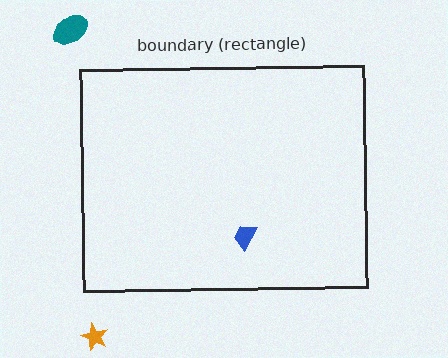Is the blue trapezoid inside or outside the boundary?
Inside.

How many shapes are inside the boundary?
1 inside, 2 outside.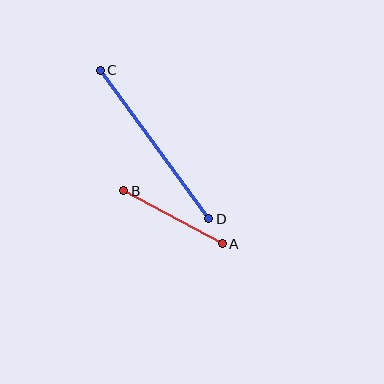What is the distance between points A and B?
The distance is approximately 112 pixels.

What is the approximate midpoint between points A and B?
The midpoint is at approximately (173, 217) pixels.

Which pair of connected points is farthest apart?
Points C and D are farthest apart.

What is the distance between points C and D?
The distance is approximately 184 pixels.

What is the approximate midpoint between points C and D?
The midpoint is at approximately (155, 145) pixels.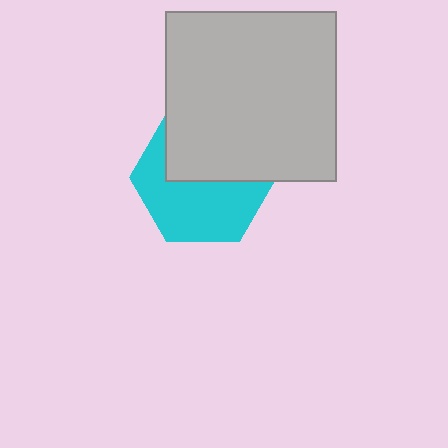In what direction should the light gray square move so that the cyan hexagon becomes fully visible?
The light gray square should move up. That is the shortest direction to clear the overlap and leave the cyan hexagon fully visible.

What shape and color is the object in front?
The object in front is a light gray square.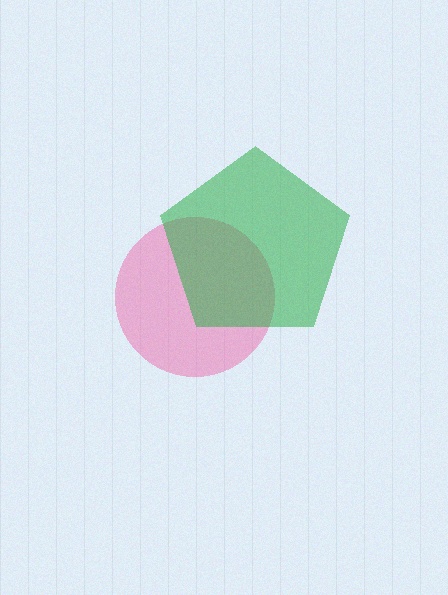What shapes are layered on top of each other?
The layered shapes are: a pink circle, a green pentagon.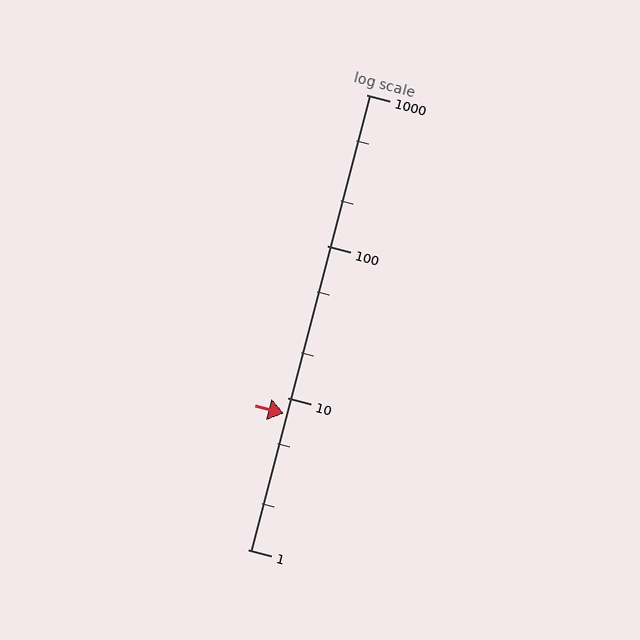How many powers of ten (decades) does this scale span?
The scale spans 3 decades, from 1 to 1000.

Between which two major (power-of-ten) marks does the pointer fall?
The pointer is between 1 and 10.